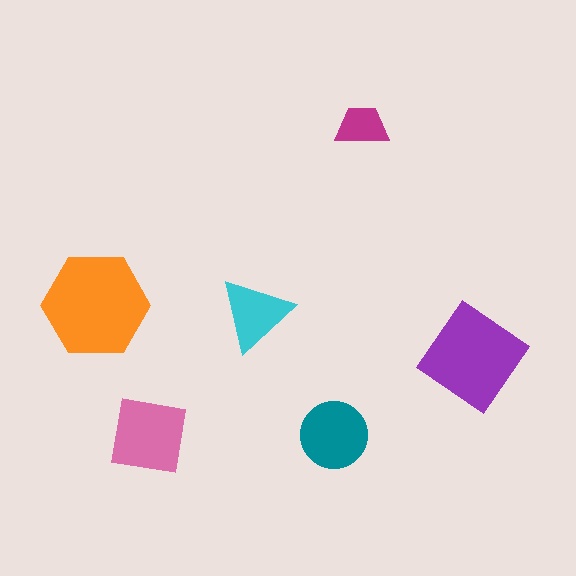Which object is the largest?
The orange hexagon.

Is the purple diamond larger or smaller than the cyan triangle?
Larger.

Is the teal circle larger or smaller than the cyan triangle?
Larger.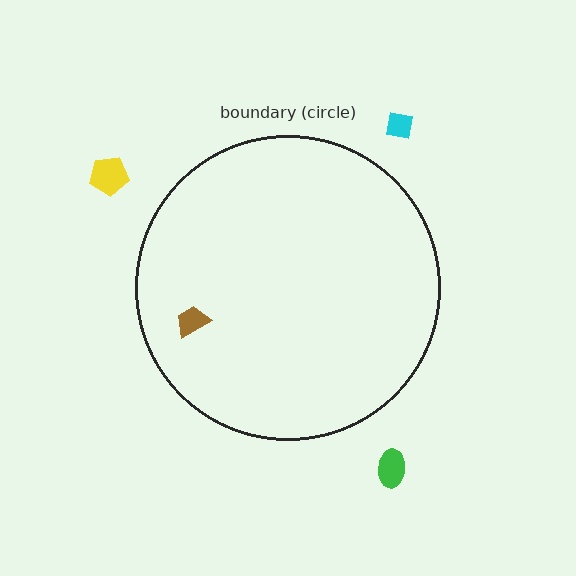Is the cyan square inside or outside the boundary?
Outside.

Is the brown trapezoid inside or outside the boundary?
Inside.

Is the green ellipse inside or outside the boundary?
Outside.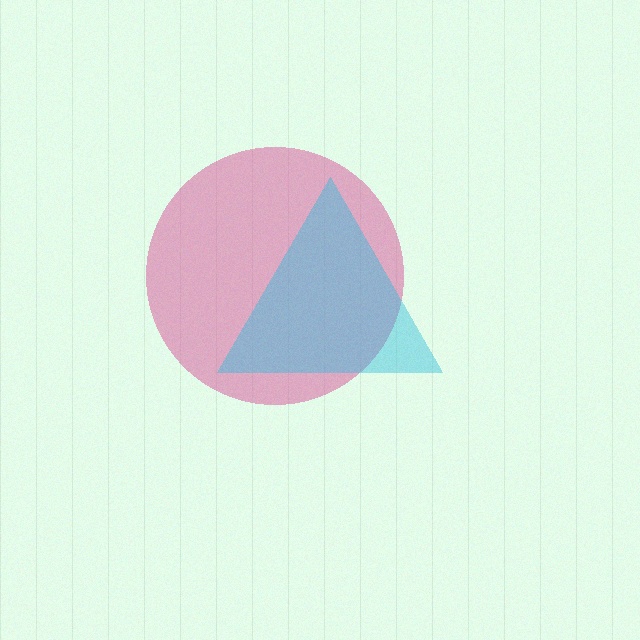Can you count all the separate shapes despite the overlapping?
Yes, there are 2 separate shapes.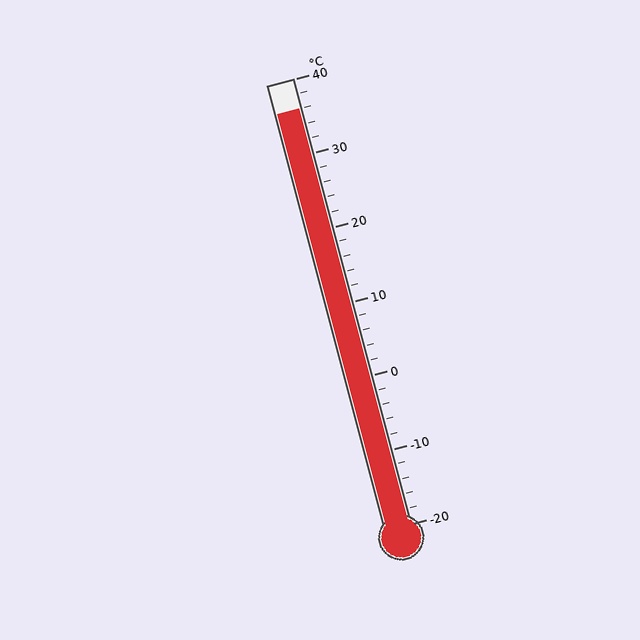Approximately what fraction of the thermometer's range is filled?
The thermometer is filled to approximately 95% of its range.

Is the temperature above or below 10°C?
The temperature is above 10°C.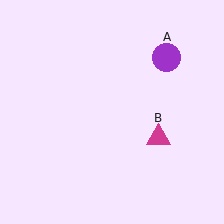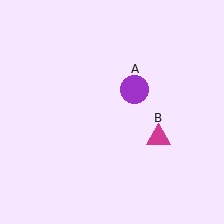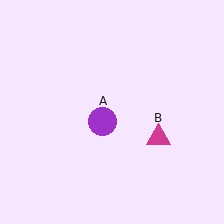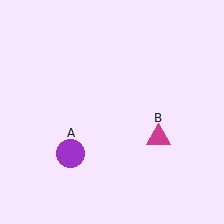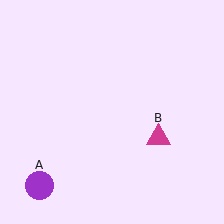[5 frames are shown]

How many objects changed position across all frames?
1 object changed position: purple circle (object A).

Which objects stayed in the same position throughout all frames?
Magenta triangle (object B) remained stationary.